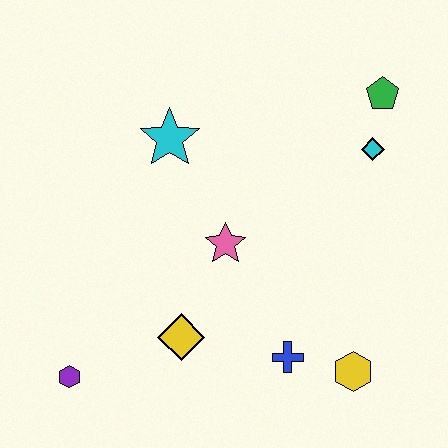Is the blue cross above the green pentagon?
No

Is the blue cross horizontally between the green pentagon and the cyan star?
Yes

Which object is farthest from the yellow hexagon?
The cyan star is farthest from the yellow hexagon.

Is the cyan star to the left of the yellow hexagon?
Yes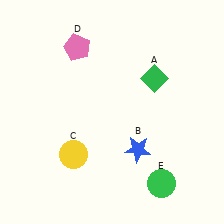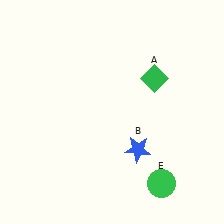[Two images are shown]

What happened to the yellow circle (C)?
The yellow circle (C) was removed in Image 2. It was in the bottom-left area of Image 1.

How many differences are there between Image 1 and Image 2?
There are 2 differences between the two images.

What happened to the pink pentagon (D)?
The pink pentagon (D) was removed in Image 2. It was in the top-left area of Image 1.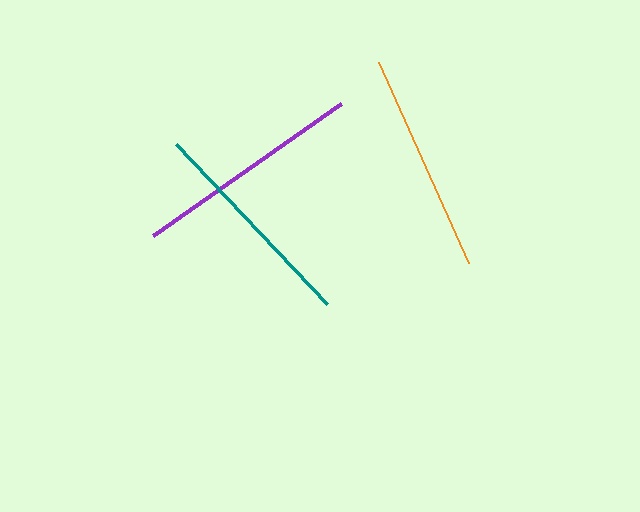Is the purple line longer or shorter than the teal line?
The purple line is longer than the teal line.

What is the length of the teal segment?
The teal segment is approximately 220 pixels long.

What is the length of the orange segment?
The orange segment is approximately 220 pixels long.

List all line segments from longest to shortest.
From longest to shortest: purple, orange, teal.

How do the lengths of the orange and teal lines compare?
The orange and teal lines are approximately the same length.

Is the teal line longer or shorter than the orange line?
The orange line is longer than the teal line.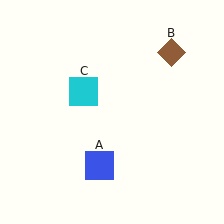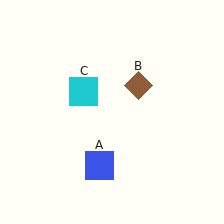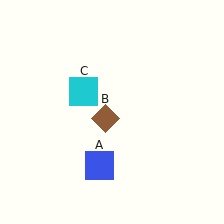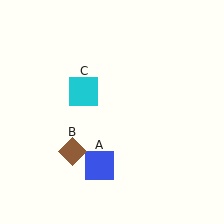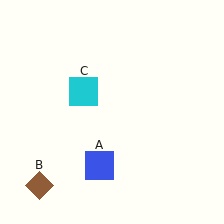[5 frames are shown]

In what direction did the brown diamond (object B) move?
The brown diamond (object B) moved down and to the left.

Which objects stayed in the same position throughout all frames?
Blue square (object A) and cyan square (object C) remained stationary.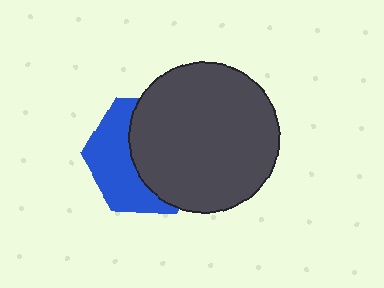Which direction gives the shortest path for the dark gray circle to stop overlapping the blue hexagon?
Moving right gives the shortest separation.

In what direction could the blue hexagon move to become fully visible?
The blue hexagon could move left. That would shift it out from behind the dark gray circle entirely.